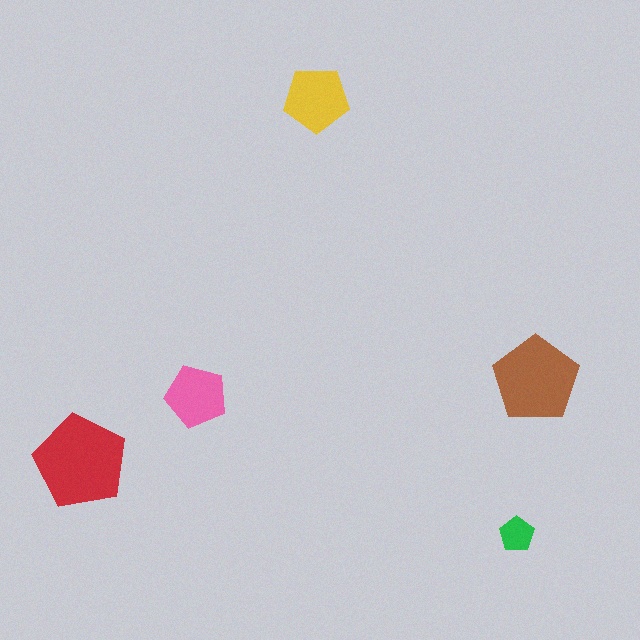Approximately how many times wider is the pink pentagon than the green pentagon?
About 2 times wider.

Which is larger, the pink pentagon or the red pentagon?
The red one.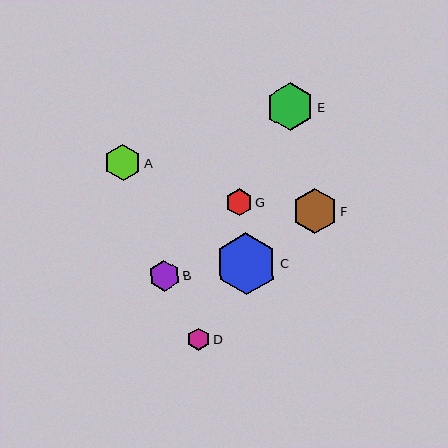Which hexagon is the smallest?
Hexagon D is the smallest with a size of approximately 22 pixels.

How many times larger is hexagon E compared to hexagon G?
Hexagon E is approximately 1.8 times the size of hexagon G.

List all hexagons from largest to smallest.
From largest to smallest: C, E, F, A, B, G, D.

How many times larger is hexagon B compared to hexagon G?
Hexagon B is approximately 1.1 times the size of hexagon G.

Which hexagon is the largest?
Hexagon C is the largest with a size of approximately 62 pixels.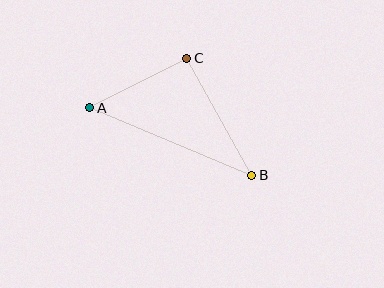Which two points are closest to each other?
Points A and C are closest to each other.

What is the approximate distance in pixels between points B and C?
The distance between B and C is approximately 134 pixels.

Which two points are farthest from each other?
Points A and B are farthest from each other.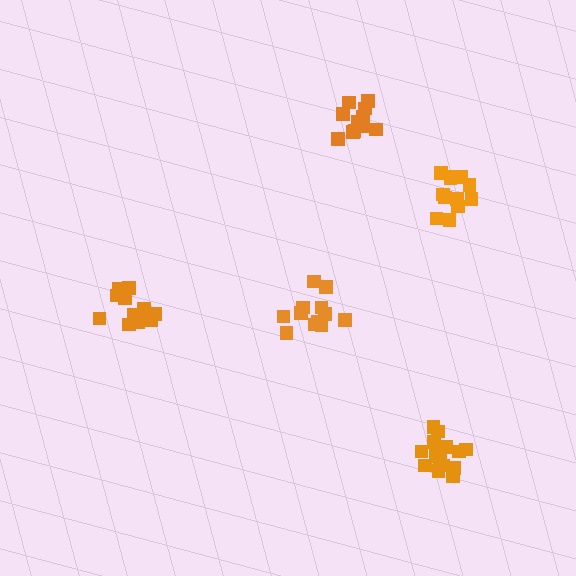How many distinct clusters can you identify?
There are 5 distinct clusters.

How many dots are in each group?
Group 1: 12 dots, Group 2: 12 dots, Group 3: 11 dots, Group 4: 12 dots, Group 5: 14 dots (61 total).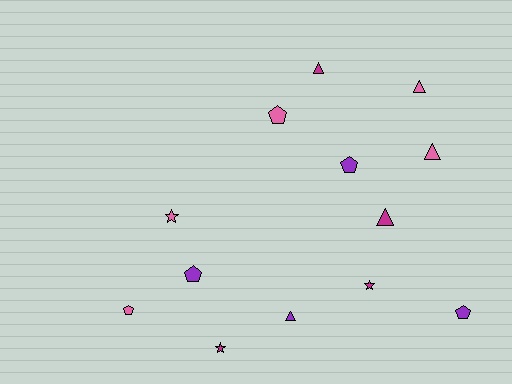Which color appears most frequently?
Pink, with 5 objects.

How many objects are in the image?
There are 13 objects.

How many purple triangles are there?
There is 1 purple triangle.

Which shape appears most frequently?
Pentagon, with 5 objects.